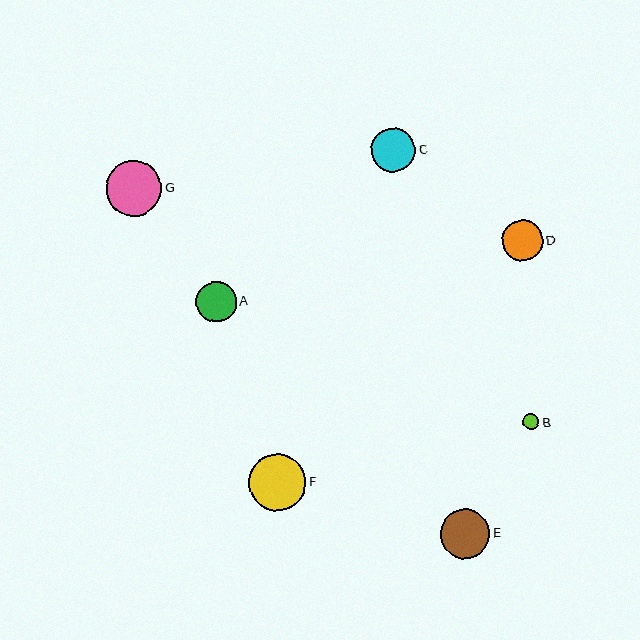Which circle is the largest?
Circle F is the largest with a size of approximately 57 pixels.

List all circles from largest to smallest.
From largest to smallest: F, G, E, C, D, A, B.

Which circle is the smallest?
Circle B is the smallest with a size of approximately 16 pixels.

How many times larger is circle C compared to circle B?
Circle C is approximately 2.8 times the size of circle B.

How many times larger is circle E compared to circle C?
Circle E is approximately 1.1 times the size of circle C.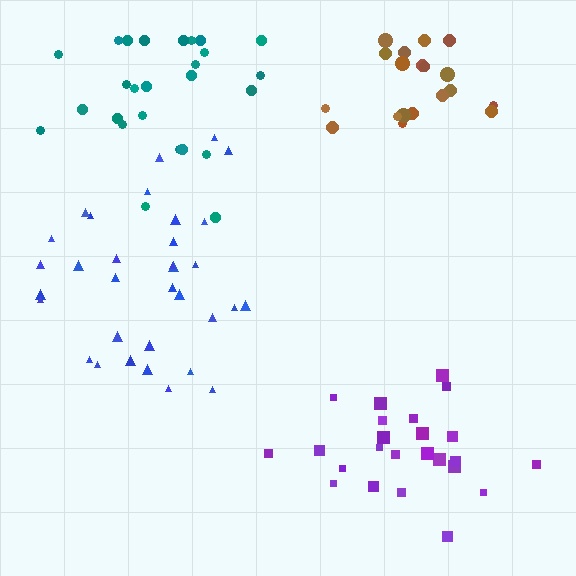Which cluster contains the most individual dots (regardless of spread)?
Blue (33).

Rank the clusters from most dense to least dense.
teal, brown, purple, blue.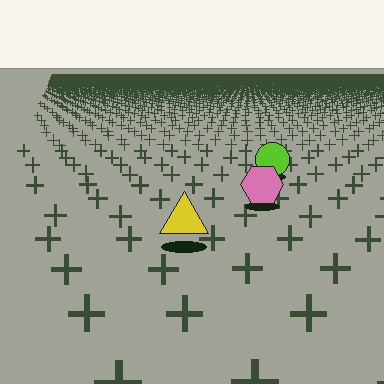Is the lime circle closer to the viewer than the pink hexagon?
No. The pink hexagon is closer — you can tell from the texture gradient: the ground texture is coarser near it.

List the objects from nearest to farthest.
From nearest to farthest: the yellow triangle, the pink hexagon, the lime circle.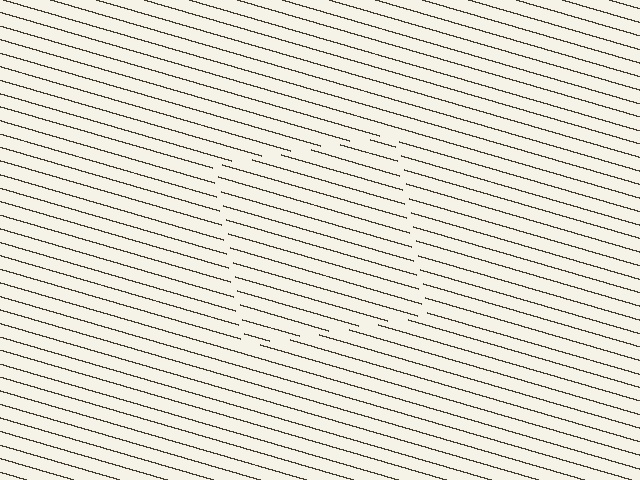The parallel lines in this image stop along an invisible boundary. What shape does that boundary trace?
An illusory square. The interior of the shape contains the same grating, shifted by half a period — the contour is defined by the phase discontinuity where line-ends from the inner and outer gratings abut.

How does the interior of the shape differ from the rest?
The interior of the shape contains the same grating, shifted by half a period — the contour is defined by the phase discontinuity where line-ends from the inner and outer gratings abut.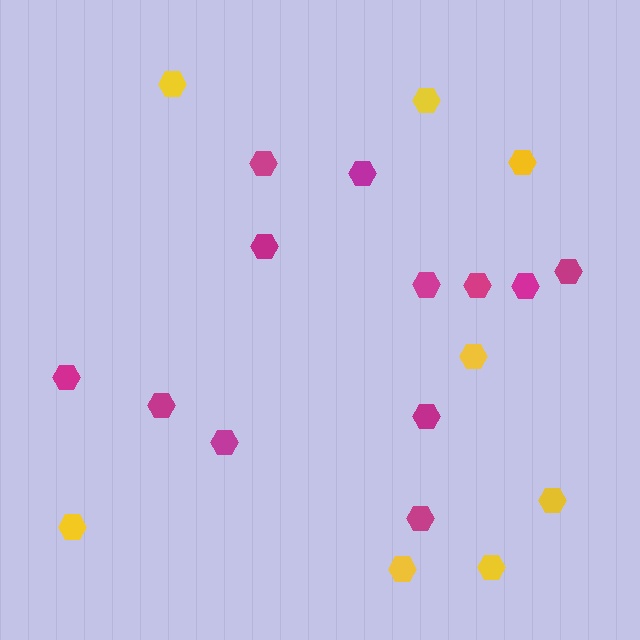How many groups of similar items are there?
There are 2 groups: one group of magenta hexagons (12) and one group of yellow hexagons (8).